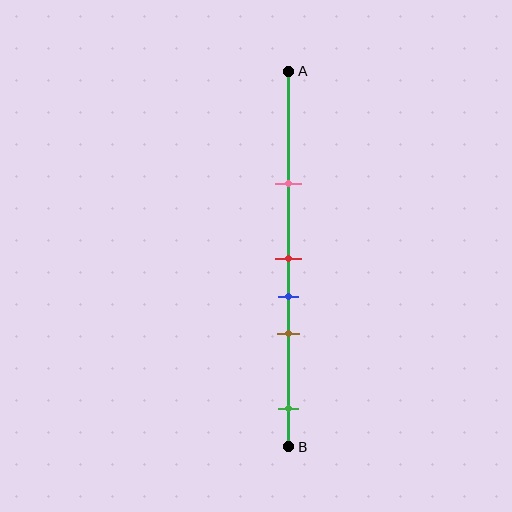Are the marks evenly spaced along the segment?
No, the marks are not evenly spaced.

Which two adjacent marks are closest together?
The red and blue marks are the closest adjacent pair.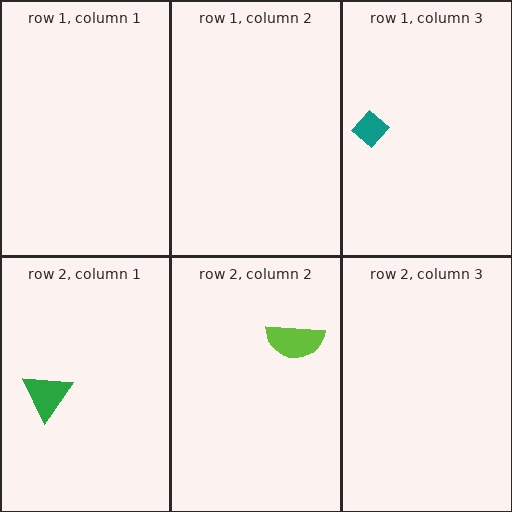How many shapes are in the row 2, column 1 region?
1.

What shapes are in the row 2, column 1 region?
The green triangle.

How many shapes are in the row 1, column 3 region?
1.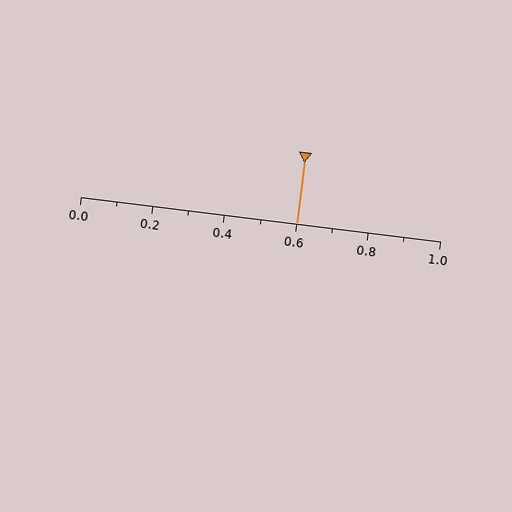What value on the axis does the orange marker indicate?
The marker indicates approximately 0.6.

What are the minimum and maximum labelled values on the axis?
The axis runs from 0.0 to 1.0.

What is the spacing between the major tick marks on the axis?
The major ticks are spaced 0.2 apart.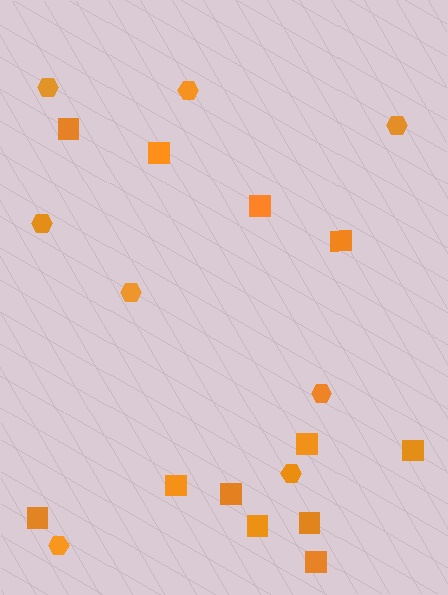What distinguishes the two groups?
There are 2 groups: one group of squares (12) and one group of hexagons (8).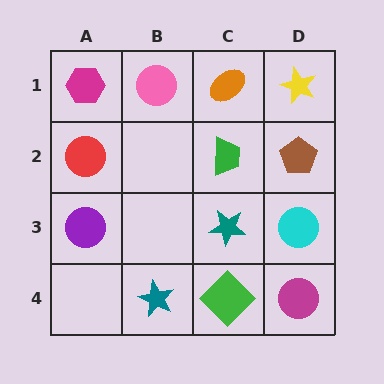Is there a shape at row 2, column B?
No, that cell is empty.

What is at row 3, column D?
A cyan circle.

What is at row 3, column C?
A teal star.